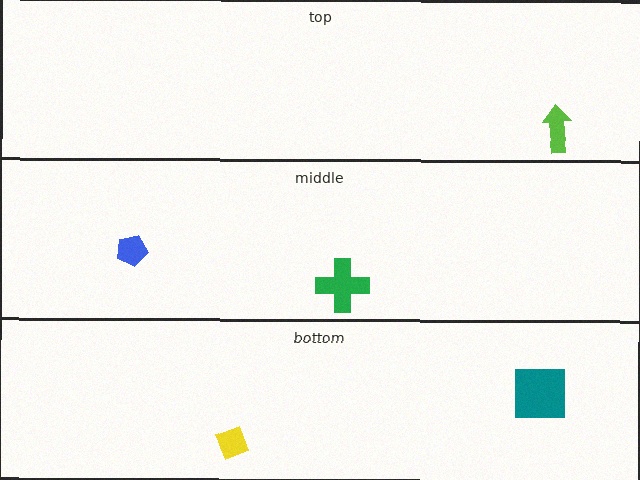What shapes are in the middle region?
The green cross, the blue pentagon.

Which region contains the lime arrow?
The top region.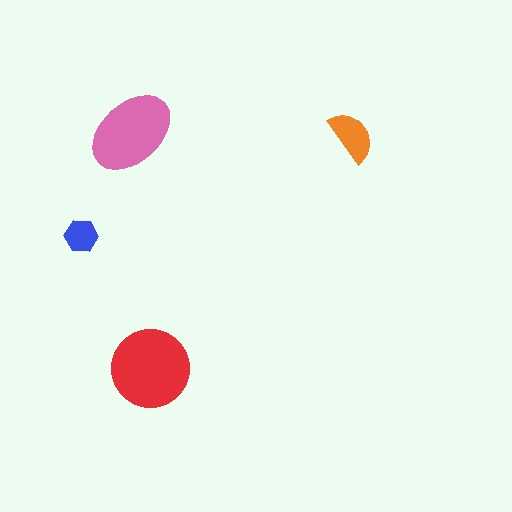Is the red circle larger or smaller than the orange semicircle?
Larger.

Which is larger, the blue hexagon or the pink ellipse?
The pink ellipse.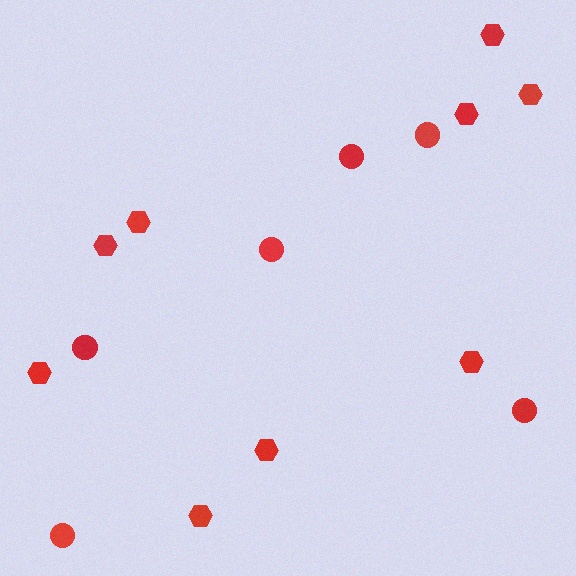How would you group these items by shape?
There are 2 groups: one group of hexagons (9) and one group of circles (6).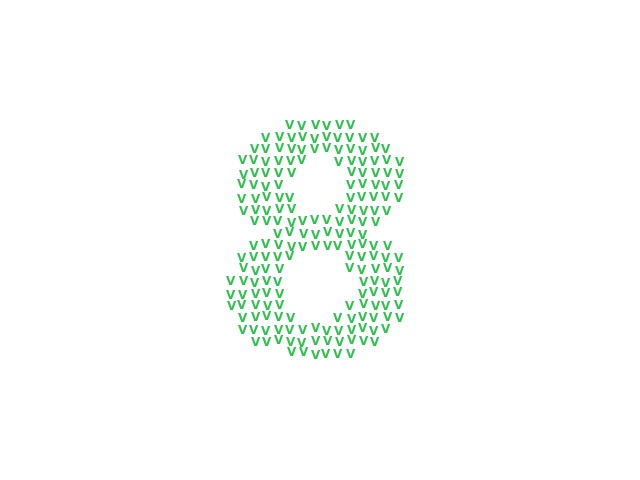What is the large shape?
The large shape is the digit 8.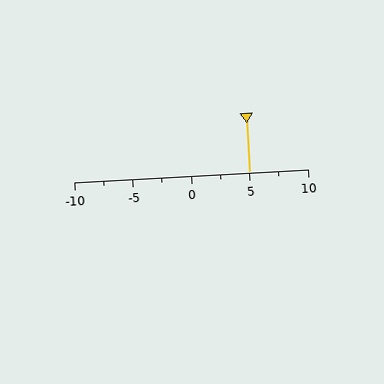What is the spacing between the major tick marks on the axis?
The major ticks are spaced 5 apart.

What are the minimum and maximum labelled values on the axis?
The axis runs from -10 to 10.